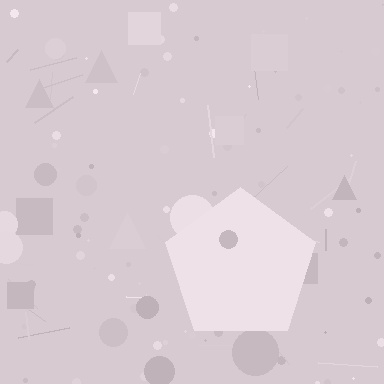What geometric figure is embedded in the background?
A pentagon is embedded in the background.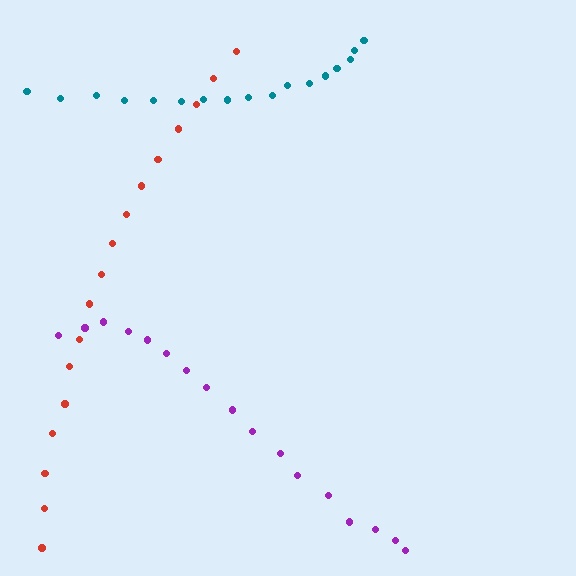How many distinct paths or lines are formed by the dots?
There are 3 distinct paths.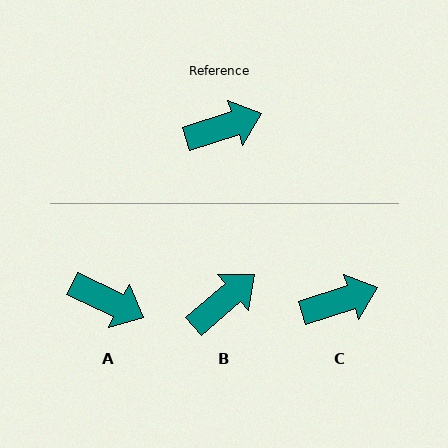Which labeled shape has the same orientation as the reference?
C.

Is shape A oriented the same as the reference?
No, it is off by about 44 degrees.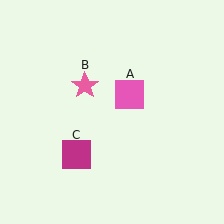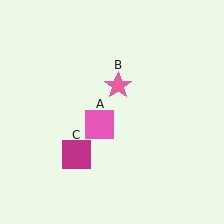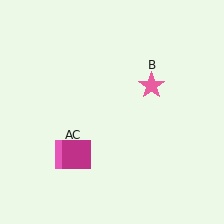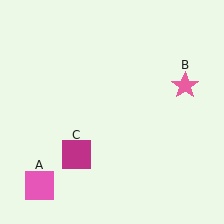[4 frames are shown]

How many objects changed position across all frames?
2 objects changed position: pink square (object A), pink star (object B).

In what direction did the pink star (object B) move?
The pink star (object B) moved right.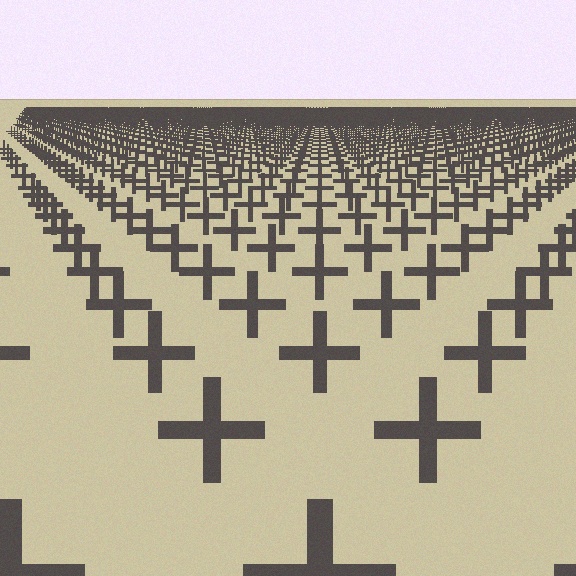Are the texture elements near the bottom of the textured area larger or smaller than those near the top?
Larger. Near the bottom, elements are closer to the viewer and appear at a bigger on-screen size.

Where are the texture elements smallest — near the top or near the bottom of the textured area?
Near the top.